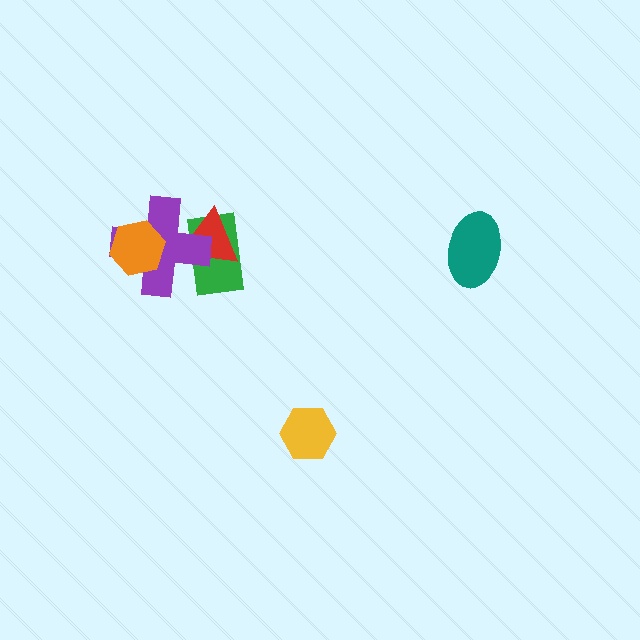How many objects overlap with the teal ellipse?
0 objects overlap with the teal ellipse.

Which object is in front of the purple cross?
The orange hexagon is in front of the purple cross.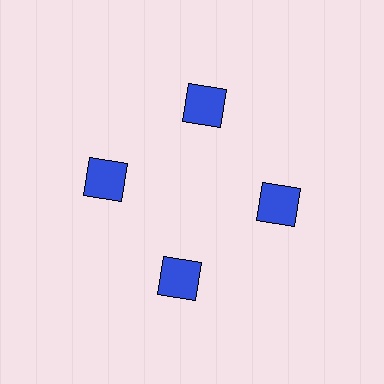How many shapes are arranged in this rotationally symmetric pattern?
There are 4 shapes, arranged in 4 groups of 1.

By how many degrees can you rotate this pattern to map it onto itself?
The pattern maps onto itself every 90 degrees of rotation.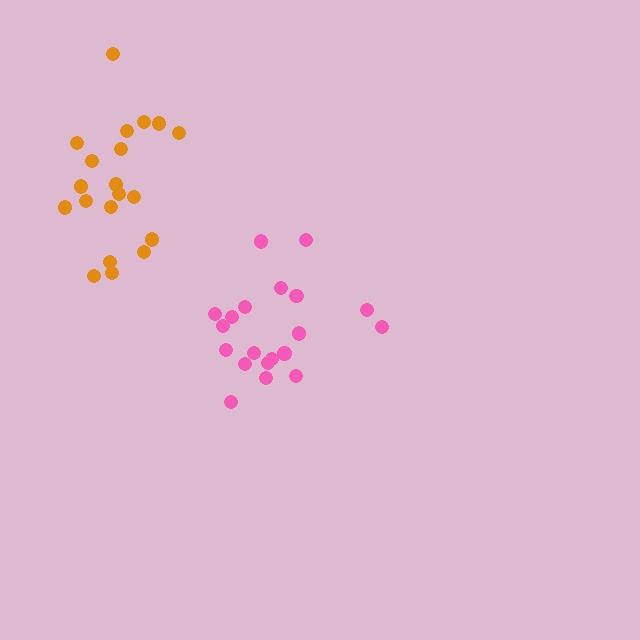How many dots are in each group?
Group 1: 20 dots, Group 2: 20 dots (40 total).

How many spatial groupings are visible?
There are 2 spatial groupings.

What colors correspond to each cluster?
The clusters are colored: orange, pink.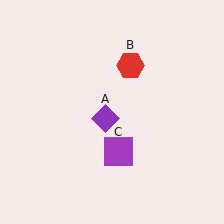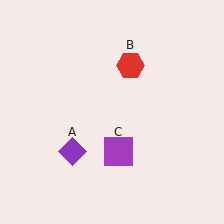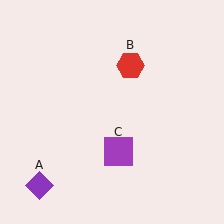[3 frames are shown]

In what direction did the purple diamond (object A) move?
The purple diamond (object A) moved down and to the left.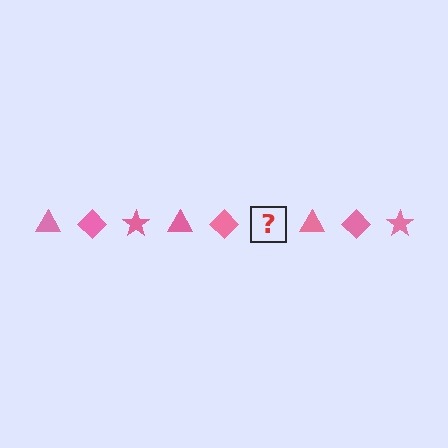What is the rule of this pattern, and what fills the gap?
The rule is that the pattern cycles through triangle, diamond, star shapes in pink. The gap should be filled with a pink star.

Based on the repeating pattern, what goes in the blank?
The blank should be a pink star.